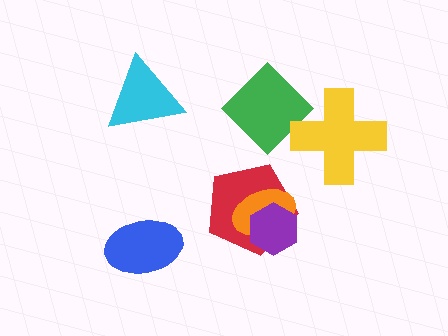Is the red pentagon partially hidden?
Yes, it is partially covered by another shape.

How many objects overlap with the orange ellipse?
2 objects overlap with the orange ellipse.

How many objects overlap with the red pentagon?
2 objects overlap with the red pentagon.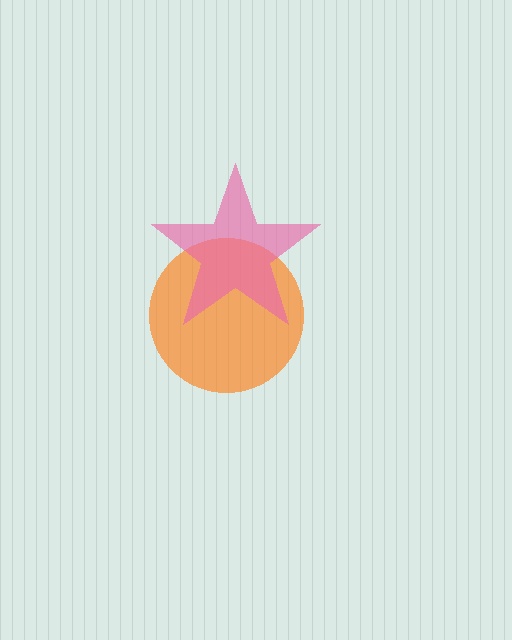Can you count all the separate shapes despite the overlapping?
Yes, there are 2 separate shapes.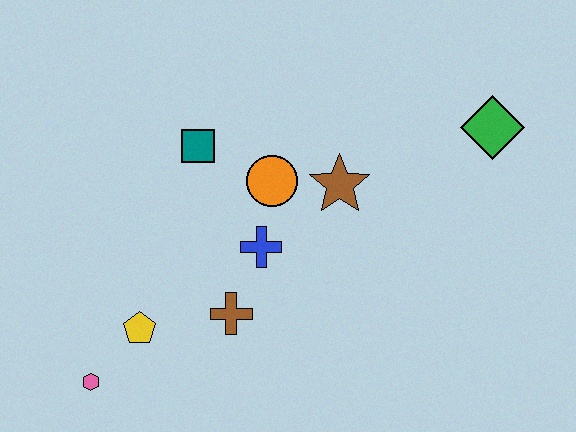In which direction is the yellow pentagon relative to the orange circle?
The yellow pentagon is below the orange circle.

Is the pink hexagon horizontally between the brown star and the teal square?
No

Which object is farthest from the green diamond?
The pink hexagon is farthest from the green diamond.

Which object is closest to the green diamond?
The brown star is closest to the green diamond.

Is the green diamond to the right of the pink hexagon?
Yes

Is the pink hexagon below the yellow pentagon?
Yes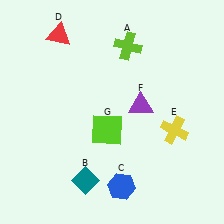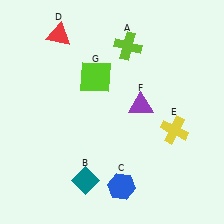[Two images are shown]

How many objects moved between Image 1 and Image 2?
1 object moved between the two images.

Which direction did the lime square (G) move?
The lime square (G) moved up.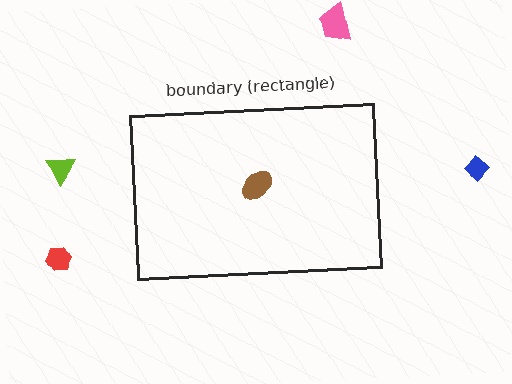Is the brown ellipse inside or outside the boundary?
Inside.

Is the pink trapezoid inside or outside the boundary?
Outside.